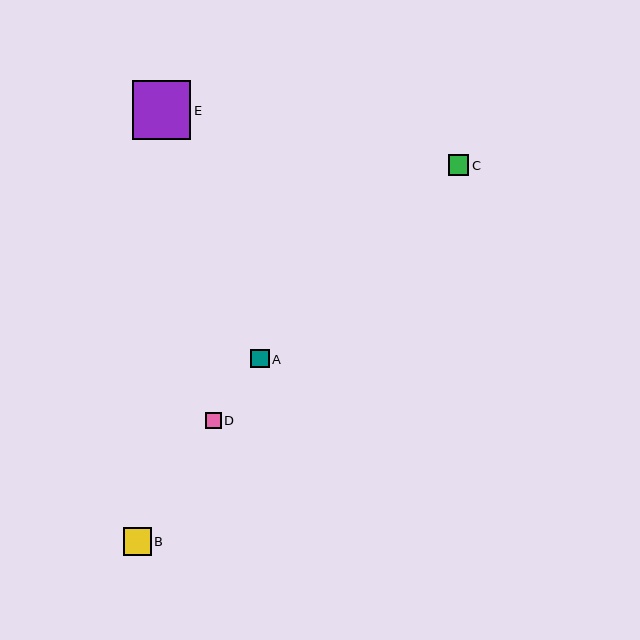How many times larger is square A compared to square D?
Square A is approximately 1.2 times the size of square D.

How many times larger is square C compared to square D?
Square C is approximately 1.3 times the size of square D.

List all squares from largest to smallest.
From largest to smallest: E, B, C, A, D.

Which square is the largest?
Square E is the largest with a size of approximately 59 pixels.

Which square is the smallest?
Square D is the smallest with a size of approximately 16 pixels.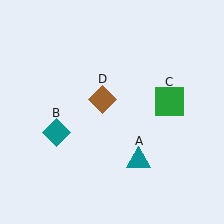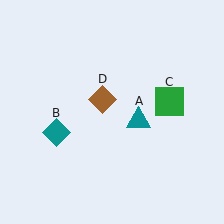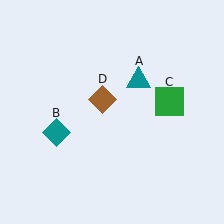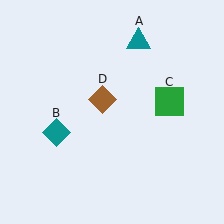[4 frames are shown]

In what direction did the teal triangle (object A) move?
The teal triangle (object A) moved up.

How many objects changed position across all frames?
1 object changed position: teal triangle (object A).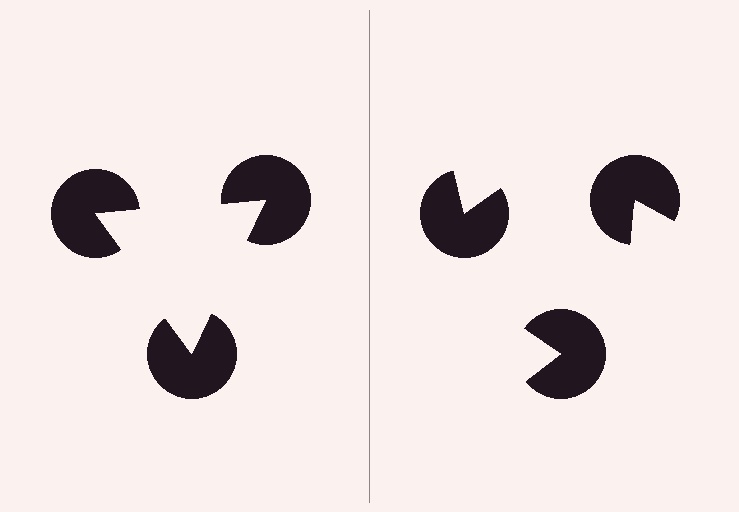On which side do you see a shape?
An illusory triangle appears on the left side. On the right side the wedge cuts are rotated, so no coherent shape forms.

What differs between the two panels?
The pac-man discs are positioned identically on both sides; only the wedge orientations differ. On the left they align to a triangle; on the right they are misaligned.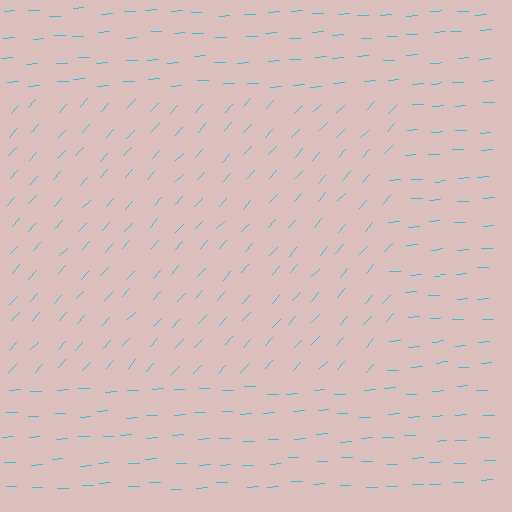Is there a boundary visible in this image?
Yes, there is a texture boundary formed by a change in line orientation.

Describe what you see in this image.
The image is filled with small cyan line segments. A rectangle region in the image has lines oriented differently from the surrounding lines, creating a visible texture boundary.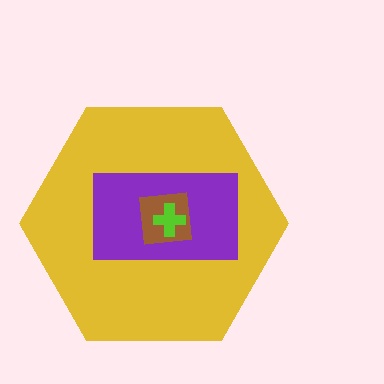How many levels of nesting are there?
4.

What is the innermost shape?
The lime cross.